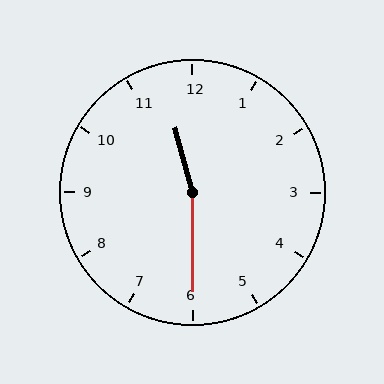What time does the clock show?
11:30.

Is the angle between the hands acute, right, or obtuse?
It is obtuse.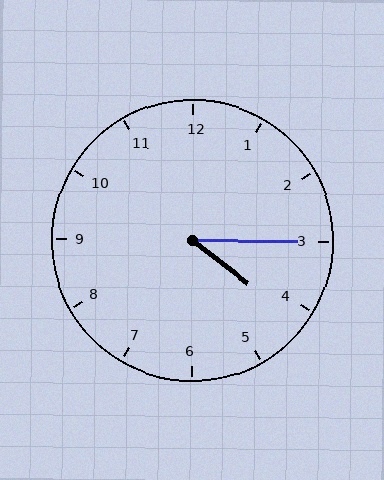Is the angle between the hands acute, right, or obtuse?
It is acute.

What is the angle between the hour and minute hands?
Approximately 38 degrees.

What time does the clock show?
4:15.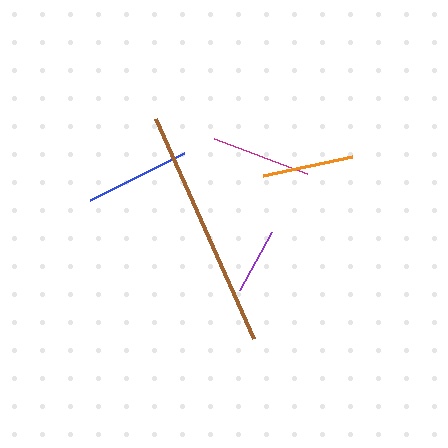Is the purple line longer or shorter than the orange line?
The orange line is longer than the purple line.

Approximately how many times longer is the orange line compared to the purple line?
The orange line is approximately 1.4 times the length of the purple line.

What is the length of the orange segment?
The orange segment is approximately 91 pixels long.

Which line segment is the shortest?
The purple line is the shortest at approximately 67 pixels.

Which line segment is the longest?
The brown line is the longest at approximately 241 pixels.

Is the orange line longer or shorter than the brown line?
The brown line is longer than the orange line.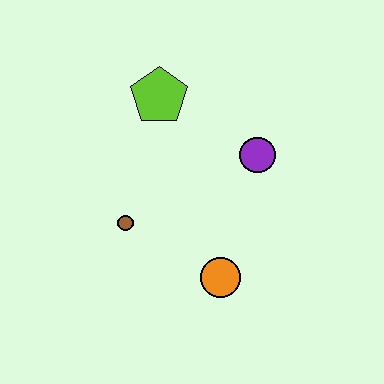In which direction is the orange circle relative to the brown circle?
The orange circle is to the right of the brown circle.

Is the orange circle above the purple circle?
No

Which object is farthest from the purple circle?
The brown circle is farthest from the purple circle.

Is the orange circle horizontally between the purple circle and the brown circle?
Yes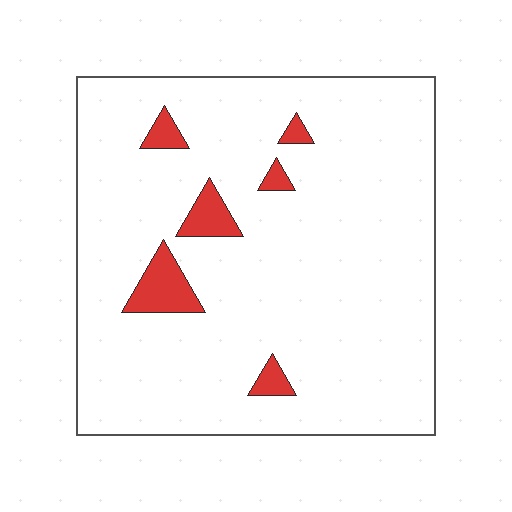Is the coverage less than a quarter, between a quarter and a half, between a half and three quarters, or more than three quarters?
Less than a quarter.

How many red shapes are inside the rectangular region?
6.